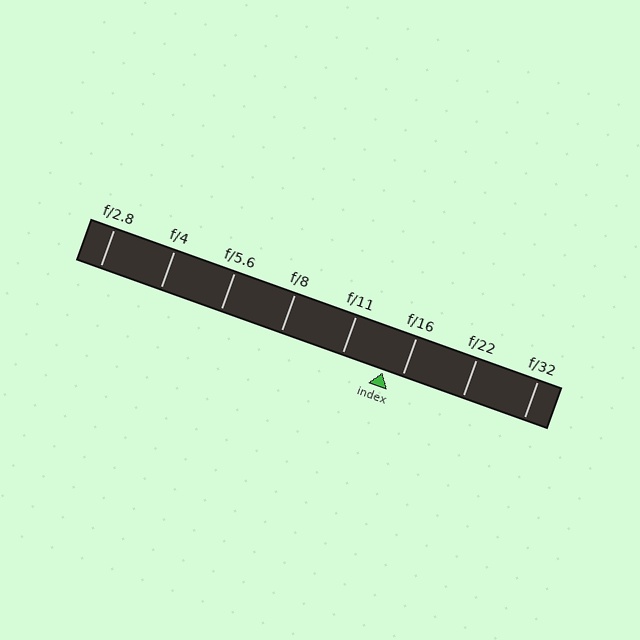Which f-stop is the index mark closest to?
The index mark is closest to f/16.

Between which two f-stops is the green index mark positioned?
The index mark is between f/11 and f/16.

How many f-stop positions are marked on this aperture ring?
There are 8 f-stop positions marked.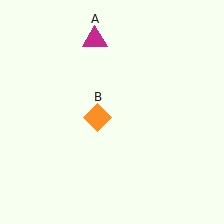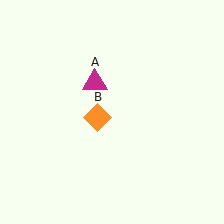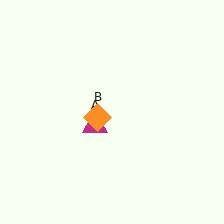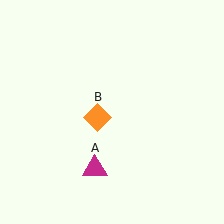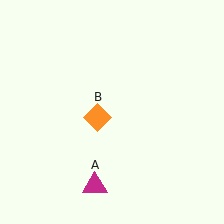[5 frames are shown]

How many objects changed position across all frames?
1 object changed position: magenta triangle (object A).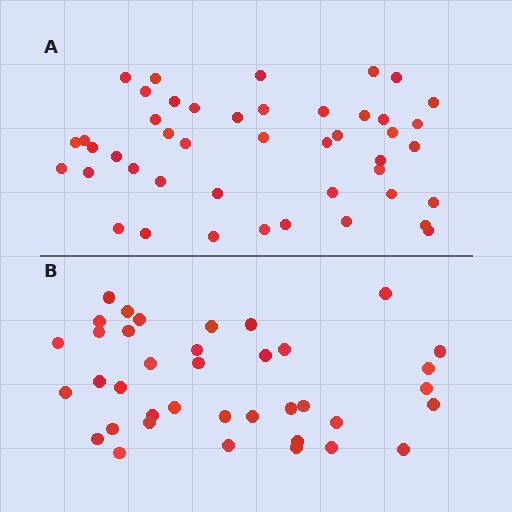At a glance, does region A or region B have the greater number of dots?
Region A (the top region) has more dots.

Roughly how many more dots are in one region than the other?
Region A has roughly 8 or so more dots than region B.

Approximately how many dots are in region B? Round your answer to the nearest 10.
About 40 dots. (The exact count is 38, which rounds to 40.)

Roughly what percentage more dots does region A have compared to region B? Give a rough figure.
About 20% more.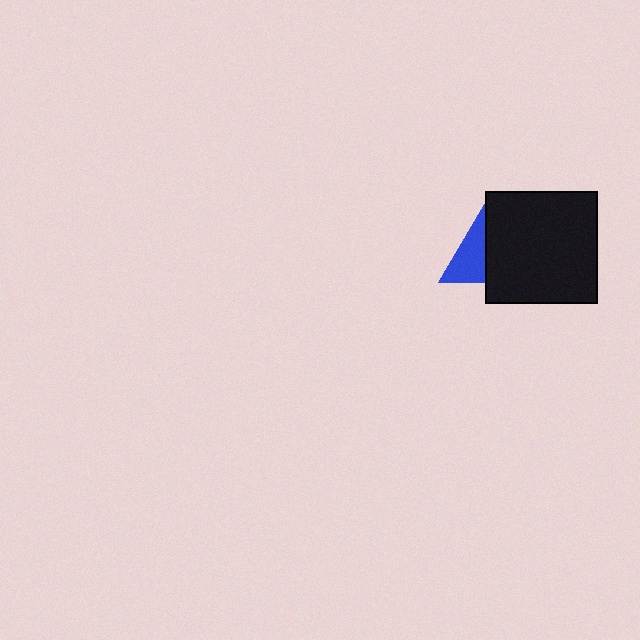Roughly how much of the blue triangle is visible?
A small part of it is visible (roughly 40%).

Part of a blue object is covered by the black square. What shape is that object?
It is a triangle.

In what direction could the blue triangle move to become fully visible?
The blue triangle could move left. That would shift it out from behind the black square entirely.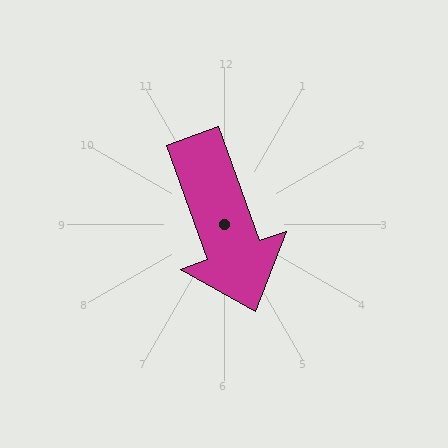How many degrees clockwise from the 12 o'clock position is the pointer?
Approximately 160 degrees.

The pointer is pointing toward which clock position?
Roughly 5 o'clock.